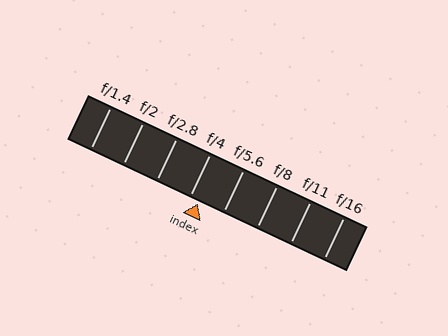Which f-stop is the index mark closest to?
The index mark is closest to f/4.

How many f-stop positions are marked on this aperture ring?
There are 8 f-stop positions marked.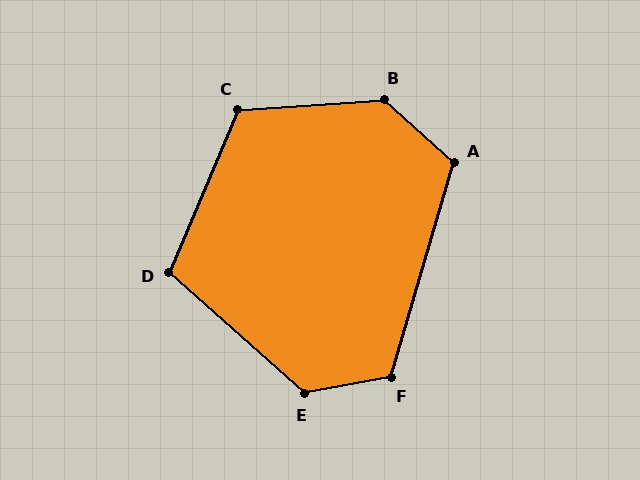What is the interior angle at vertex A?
Approximately 116 degrees (obtuse).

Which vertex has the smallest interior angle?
D, at approximately 109 degrees.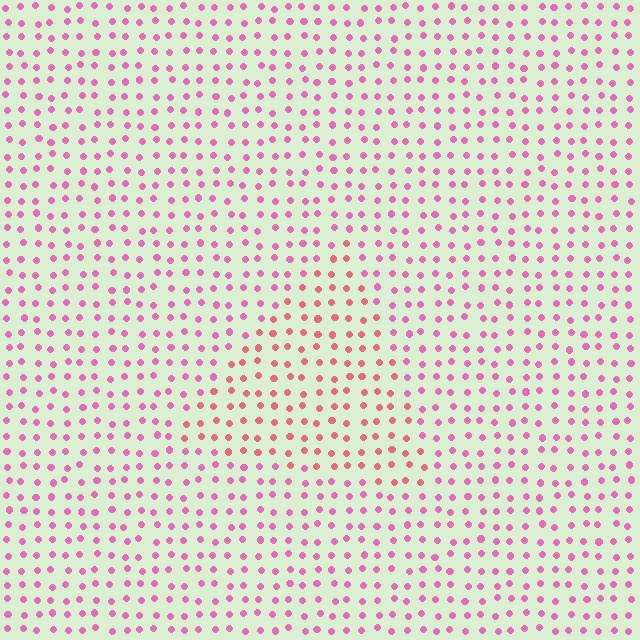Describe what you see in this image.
The image is filled with small pink elements in a uniform arrangement. A triangle-shaped region is visible where the elements are tinted to a slightly different hue, forming a subtle color boundary.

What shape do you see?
I see a triangle.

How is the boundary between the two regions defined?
The boundary is defined purely by a slight shift in hue (about 30 degrees). Spacing, size, and orientation are identical on both sides.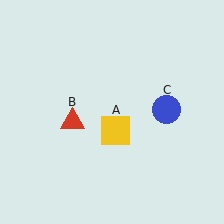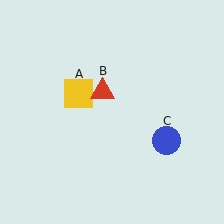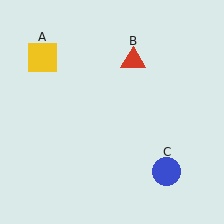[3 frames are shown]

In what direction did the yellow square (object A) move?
The yellow square (object A) moved up and to the left.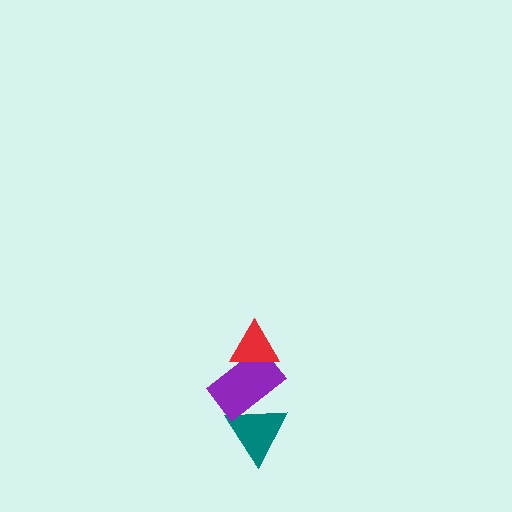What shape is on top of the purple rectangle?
The red triangle is on top of the purple rectangle.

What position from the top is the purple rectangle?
The purple rectangle is 2nd from the top.